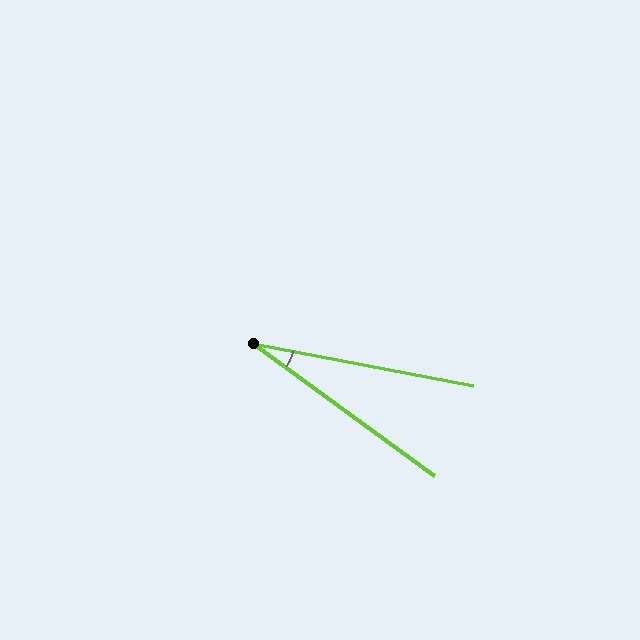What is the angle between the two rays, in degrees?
Approximately 25 degrees.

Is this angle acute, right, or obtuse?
It is acute.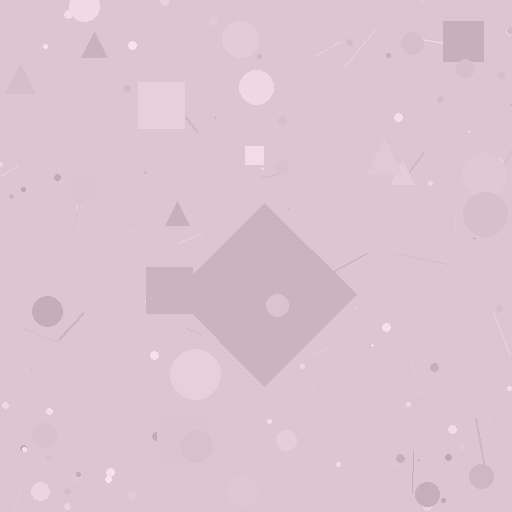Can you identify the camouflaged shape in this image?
The camouflaged shape is a diamond.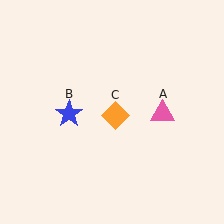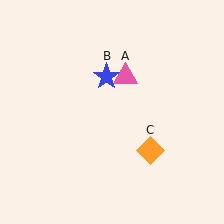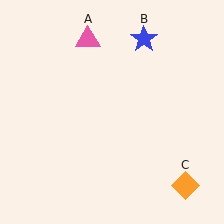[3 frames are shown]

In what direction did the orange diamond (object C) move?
The orange diamond (object C) moved down and to the right.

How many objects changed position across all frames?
3 objects changed position: pink triangle (object A), blue star (object B), orange diamond (object C).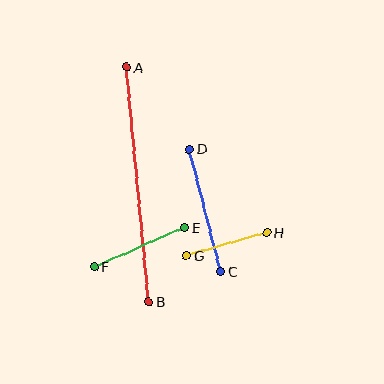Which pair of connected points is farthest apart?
Points A and B are farthest apart.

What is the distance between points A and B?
The distance is approximately 235 pixels.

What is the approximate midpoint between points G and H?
The midpoint is at approximately (226, 244) pixels.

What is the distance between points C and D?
The distance is approximately 126 pixels.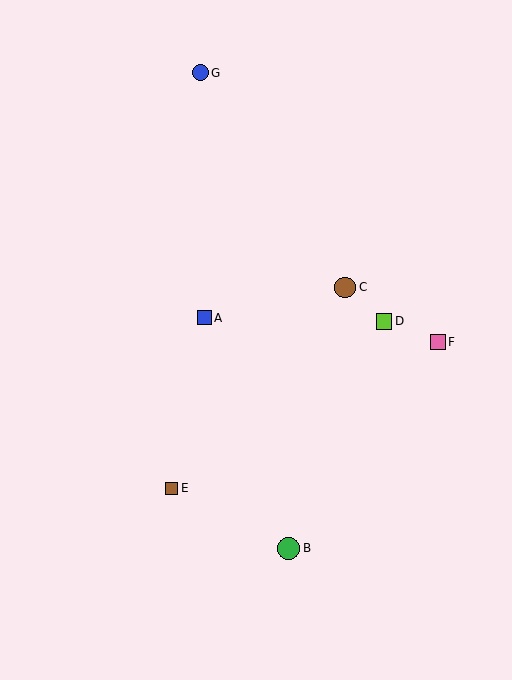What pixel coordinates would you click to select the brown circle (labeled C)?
Click at (345, 287) to select the brown circle C.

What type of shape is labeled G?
Shape G is a blue circle.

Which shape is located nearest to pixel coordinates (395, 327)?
The lime square (labeled D) at (384, 321) is nearest to that location.